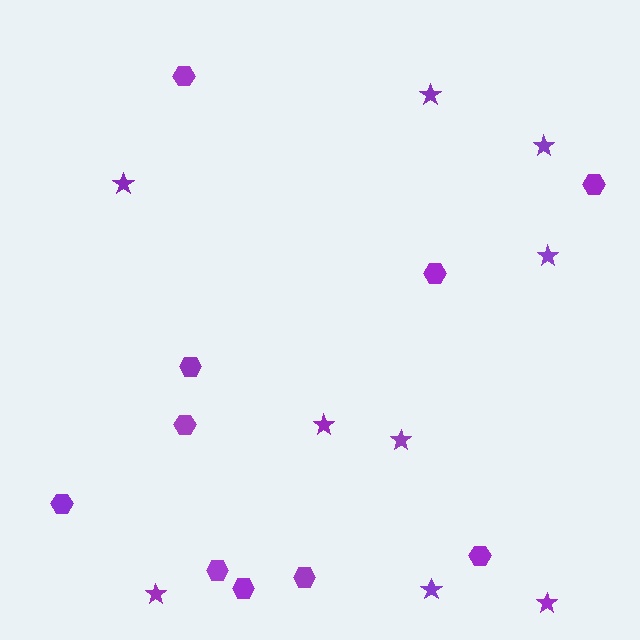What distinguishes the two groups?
There are 2 groups: one group of stars (9) and one group of hexagons (10).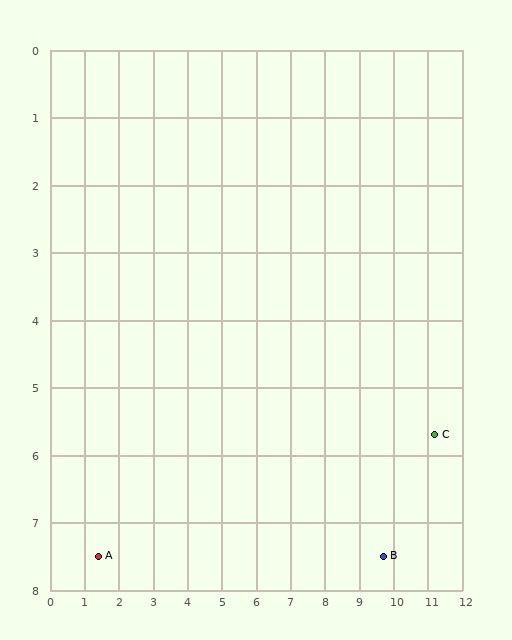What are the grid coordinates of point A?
Point A is at approximately (1.4, 7.5).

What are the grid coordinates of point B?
Point B is at approximately (9.7, 7.5).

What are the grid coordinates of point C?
Point C is at approximately (11.2, 5.7).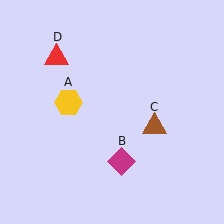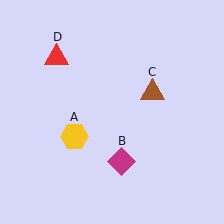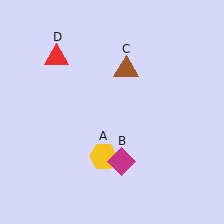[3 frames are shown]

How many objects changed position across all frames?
2 objects changed position: yellow hexagon (object A), brown triangle (object C).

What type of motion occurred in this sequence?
The yellow hexagon (object A), brown triangle (object C) rotated counterclockwise around the center of the scene.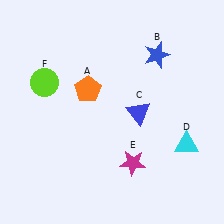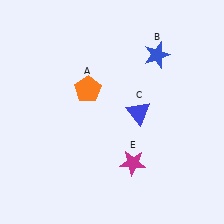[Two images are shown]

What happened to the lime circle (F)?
The lime circle (F) was removed in Image 2. It was in the top-left area of Image 1.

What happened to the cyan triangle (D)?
The cyan triangle (D) was removed in Image 2. It was in the bottom-right area of Image 1.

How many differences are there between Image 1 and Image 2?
There are 2 differences between the two images.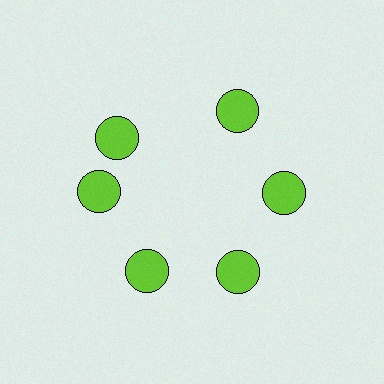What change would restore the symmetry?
The symmetry would be restored by rotating it back into even spacing with its neighbors so that all 6 circles sit at equal angles and equal distance from the center.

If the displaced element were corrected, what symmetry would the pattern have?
It would have 6-fold rotational symmetry — the pattern would map onto itself every 60 degrees.